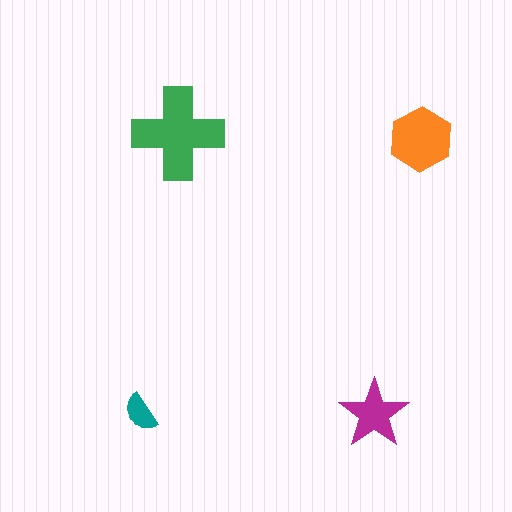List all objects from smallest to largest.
The teal semicircle, the magenta star, the orange hexagon, the green cross.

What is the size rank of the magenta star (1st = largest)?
3rd.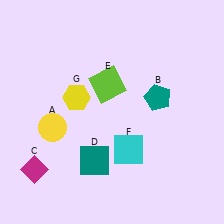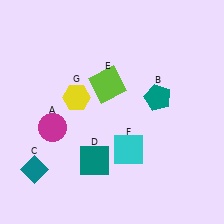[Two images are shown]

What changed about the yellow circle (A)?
In Image 1, A is yellow. In Image 2, it changed to magenta.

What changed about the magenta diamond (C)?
In Image 1, C is magenta. In Image 2, it changed to teal.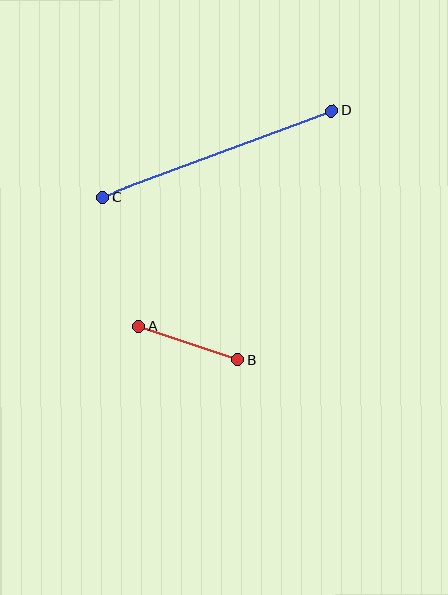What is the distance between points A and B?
The distance is approximately 105 pixels.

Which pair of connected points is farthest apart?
Points C and D are farthest apart.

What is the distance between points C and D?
The distance is approximately 245 pixels.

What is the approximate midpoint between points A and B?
The midpoint is at approximately (189, 343) pixels.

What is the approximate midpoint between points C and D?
The midpoint is at approximately (217, 154) pixels.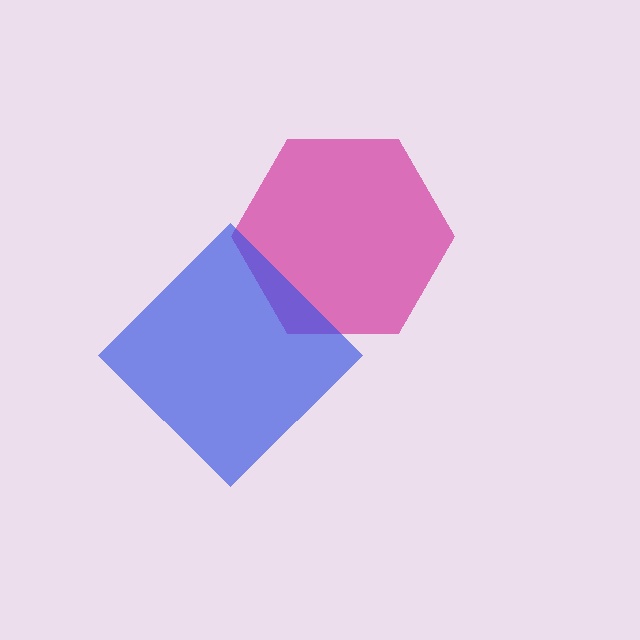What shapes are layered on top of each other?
The layered shapes are: a magenta hexagon, a blue diamond.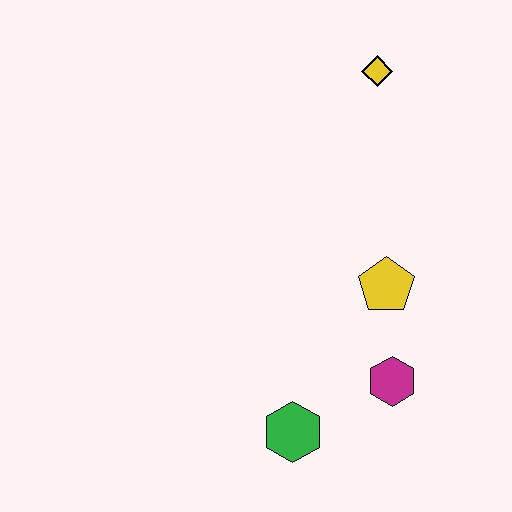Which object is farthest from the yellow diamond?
The green hexagon is farthest from the yellow diamond.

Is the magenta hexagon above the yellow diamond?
No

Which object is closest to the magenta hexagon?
The yellow pentagon is closest to the magenta hexagon.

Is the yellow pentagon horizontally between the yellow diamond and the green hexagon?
No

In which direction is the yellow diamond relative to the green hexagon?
The yellow diamond is above the green hexagon.